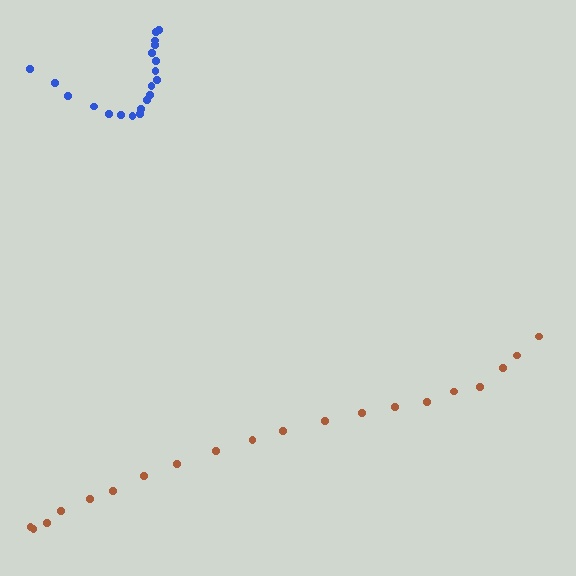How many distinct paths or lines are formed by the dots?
There are 2 distinct paths.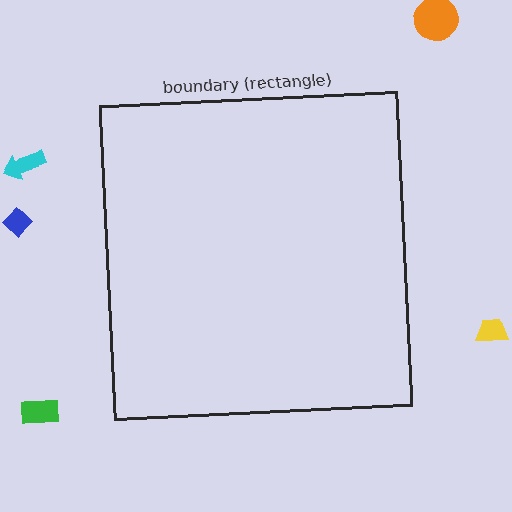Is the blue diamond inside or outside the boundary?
Outside.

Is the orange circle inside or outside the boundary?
Outside.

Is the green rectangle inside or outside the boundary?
Outside.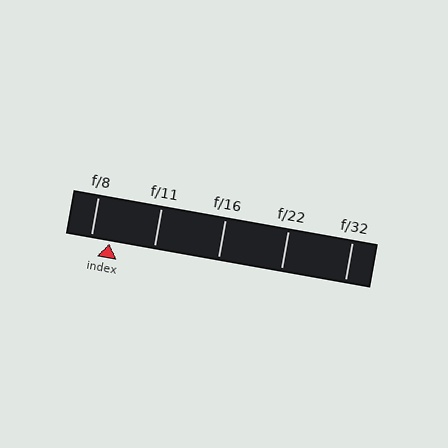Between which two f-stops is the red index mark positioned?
The index mark is between f/8 and f/11.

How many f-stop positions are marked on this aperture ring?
There are 5 f-stop positions marked.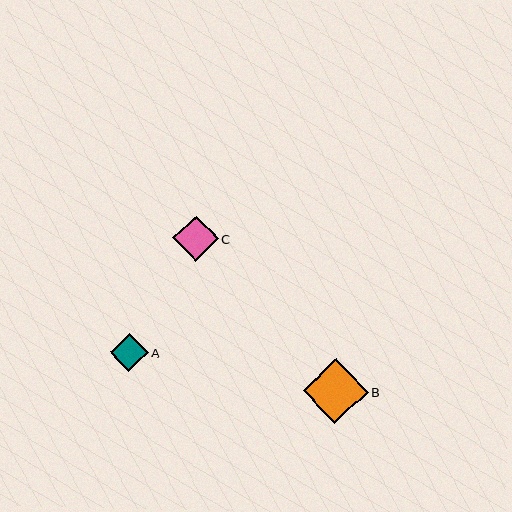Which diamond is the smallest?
Diamond A is the smallest with a size of approximately 37 pixels.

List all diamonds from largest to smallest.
From largest to smallest: B, C, A.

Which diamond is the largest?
Diamond B is the largest with a size of approximately 65 pixels.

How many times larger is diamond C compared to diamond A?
Diamond C is approximately 1.2 times the size of diamond A.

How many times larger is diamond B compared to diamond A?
Diamond B is approximately 1.7 times the size of diamond A.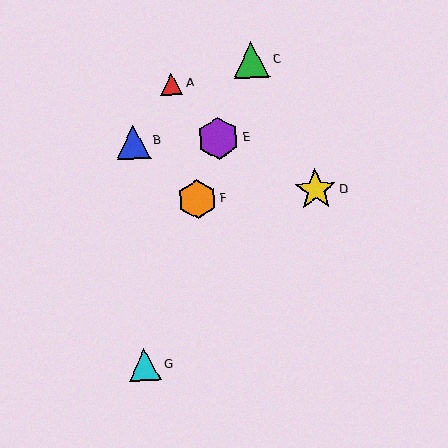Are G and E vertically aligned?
No, G is at x≈145 and E is at x≈218.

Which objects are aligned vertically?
Objects B, G are aligned vertically.